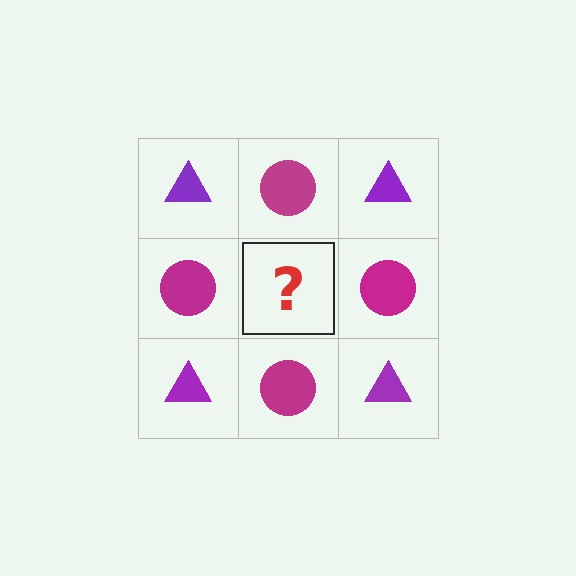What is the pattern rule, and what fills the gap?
The rule is that it alternates purple triangle and magenta circle in a checkerboard pattern. The gap should be filled with a purple triangle.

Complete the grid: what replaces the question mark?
The question mark should be replaced with a purple triangle.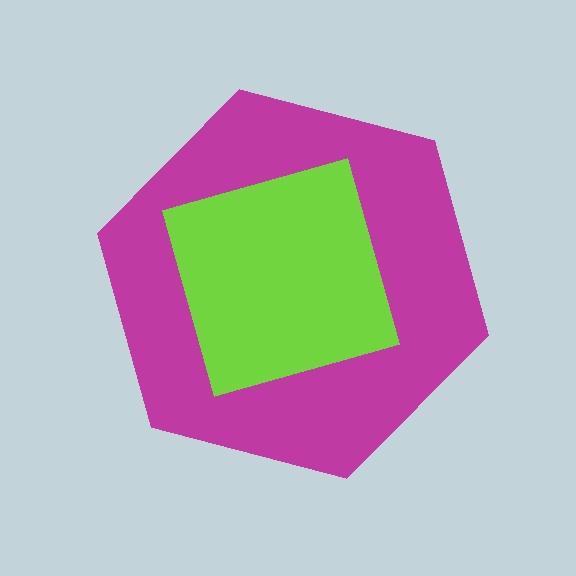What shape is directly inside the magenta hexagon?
The lime square.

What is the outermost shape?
The magenta hexagon.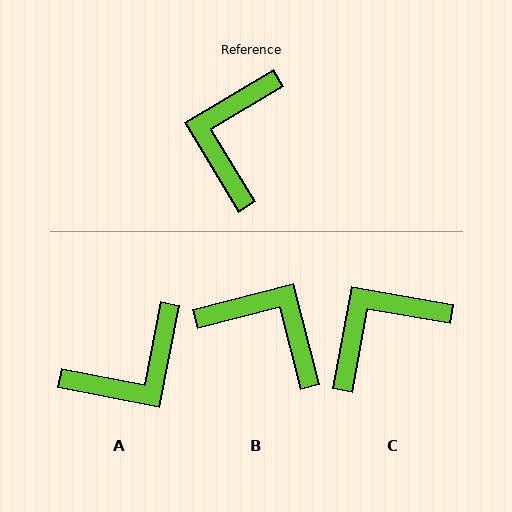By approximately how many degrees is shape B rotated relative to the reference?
Approximately 107 degrees clockwise.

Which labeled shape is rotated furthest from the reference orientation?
A, about 138 degrees away.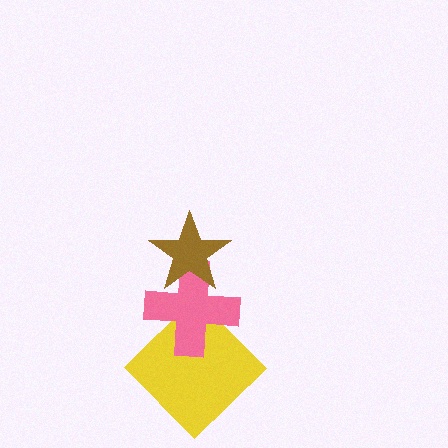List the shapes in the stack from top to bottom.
From top to bottom: the brown star, the pink cross, the yellow diamond.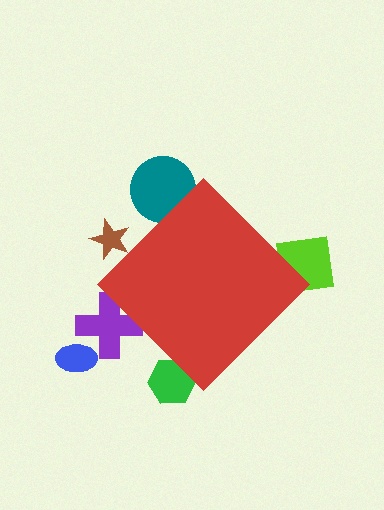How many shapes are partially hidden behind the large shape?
5 shapes are partially hidden.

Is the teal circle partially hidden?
Yes, the teal circle is partially hidden behind the red diamond.